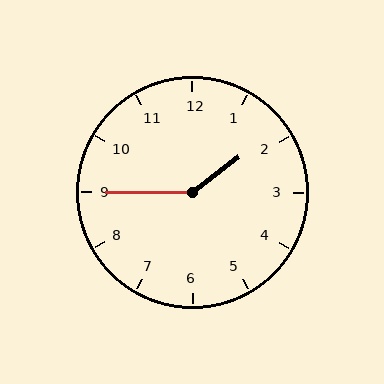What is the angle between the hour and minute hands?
Approximately 142 degrees.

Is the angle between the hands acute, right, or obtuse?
It is obtuse.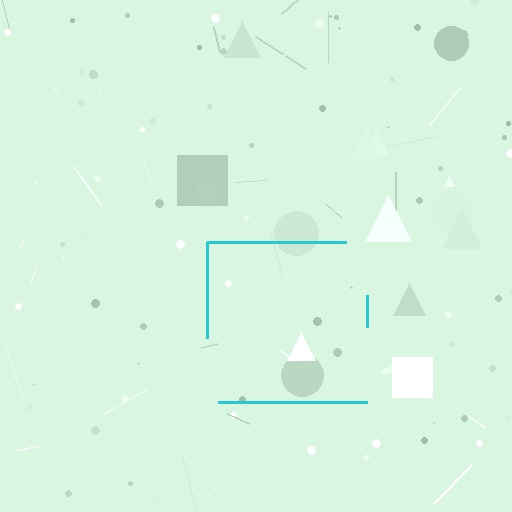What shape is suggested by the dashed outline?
The dashed outline suggests a square.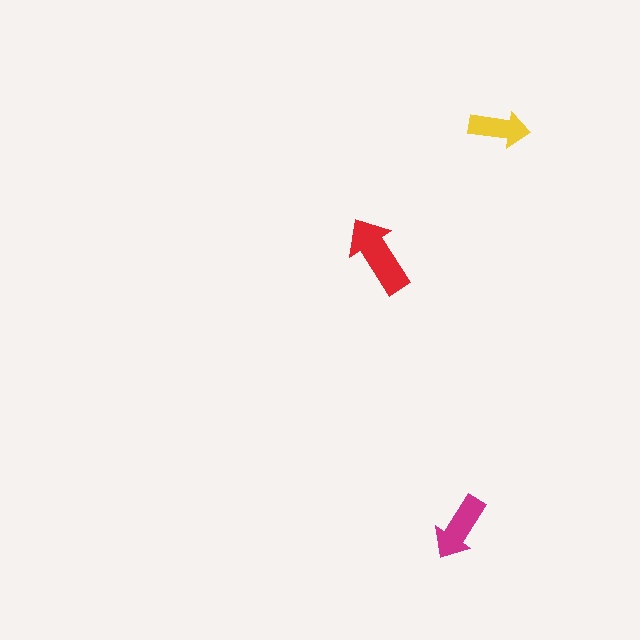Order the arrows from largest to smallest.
the red one, the magenta one, the yellow one.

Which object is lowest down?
The magenta arrow is bottommost.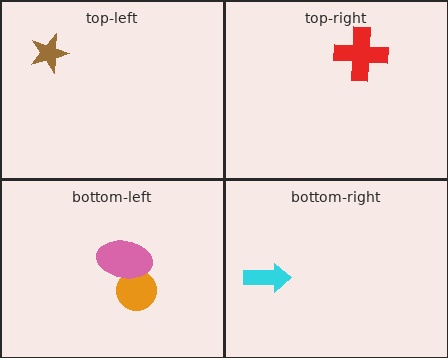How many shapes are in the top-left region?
1.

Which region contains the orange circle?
The bottom-left region.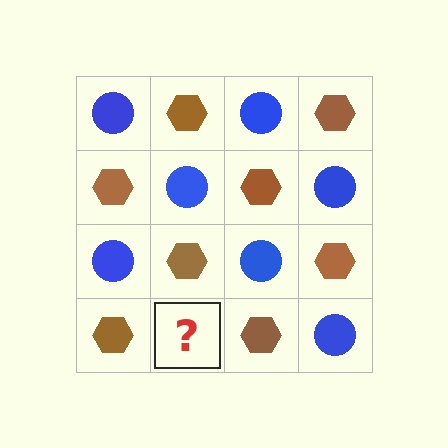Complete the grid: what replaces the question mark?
The question mark should be replaced with a blue circle.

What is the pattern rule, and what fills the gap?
The rule is that it alternates blue circle and brown hexagon in a checkerboard pattern. The gap should be filled with a blue circle.